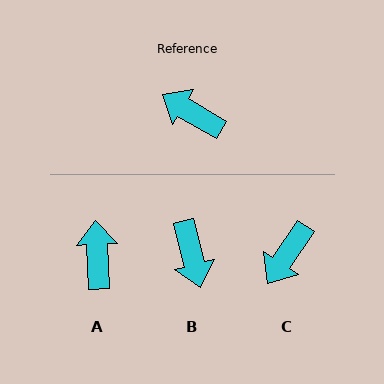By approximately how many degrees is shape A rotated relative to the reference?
Approximately 56 degrees clockwise.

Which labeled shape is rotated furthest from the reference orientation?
B, about 136 degrees away.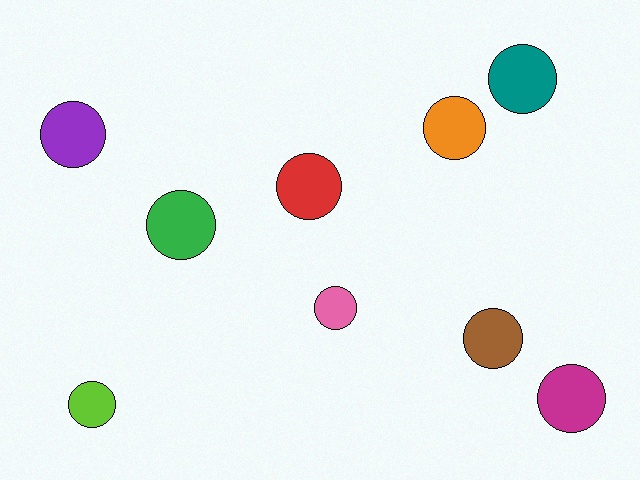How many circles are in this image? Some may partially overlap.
There are 9 circles.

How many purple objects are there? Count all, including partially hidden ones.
There is 1 purple object.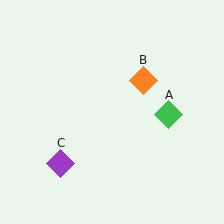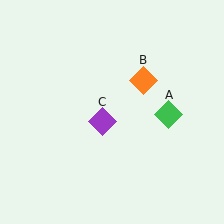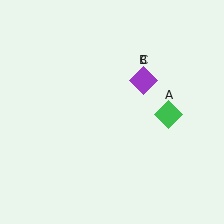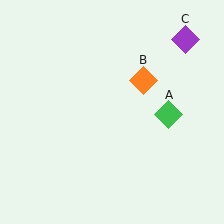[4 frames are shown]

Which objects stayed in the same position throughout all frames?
Green diamond (object A) and orange diamond (object B) remained stationary.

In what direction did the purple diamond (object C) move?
The purple diamond (object C) moved up and to the right.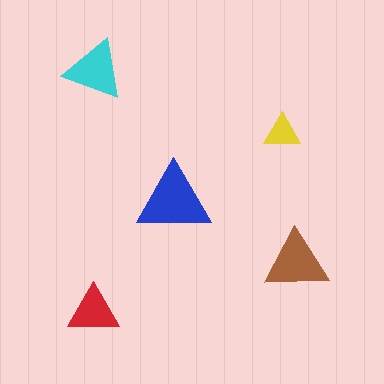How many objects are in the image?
There are 5 objects in the image.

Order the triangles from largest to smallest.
the blue one, the brown one, the cyan one, the red one, the yellow one.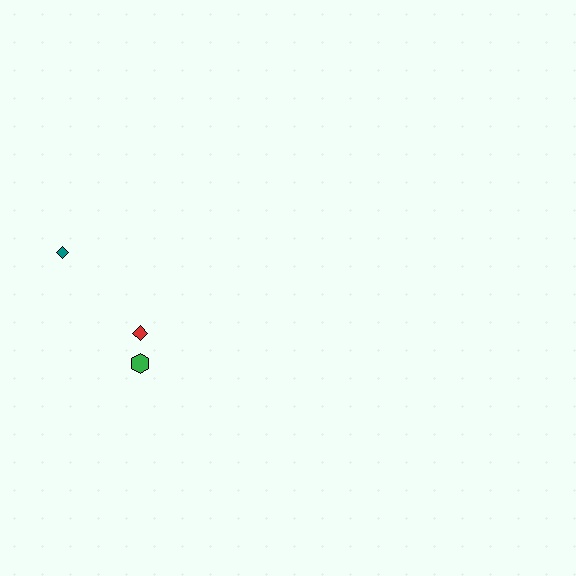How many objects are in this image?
There are 3 objects.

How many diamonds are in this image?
There are 2 diamonds.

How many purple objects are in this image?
There are no purple objects.